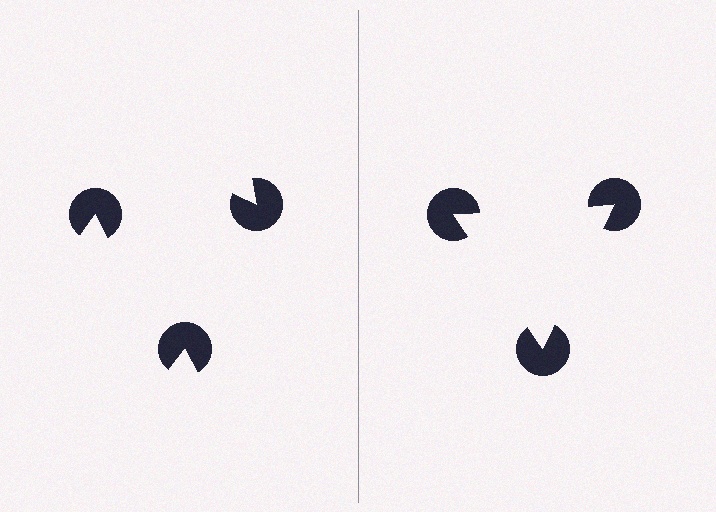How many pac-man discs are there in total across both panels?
6 — 3 on each side.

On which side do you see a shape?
An illusory triangle appears on the right side. On the left side the wedge cuts are rotated, so no coherent shape forms.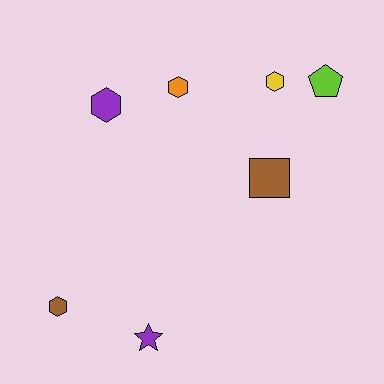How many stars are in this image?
There is 1 star.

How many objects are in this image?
There are 7 objects.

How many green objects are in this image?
There are no green objects.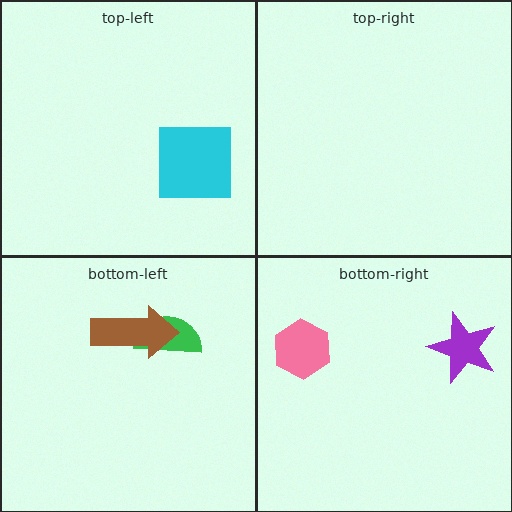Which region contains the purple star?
The bottom-right region.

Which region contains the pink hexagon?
The bottom-right region.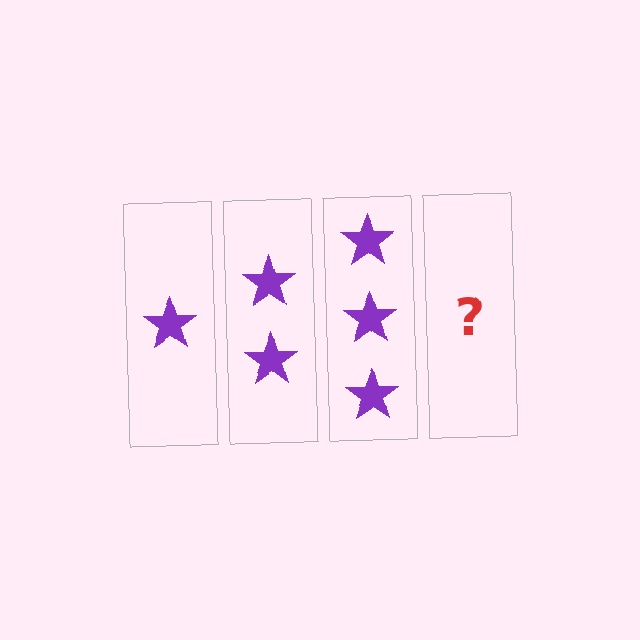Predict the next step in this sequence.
The next step is 4 stars.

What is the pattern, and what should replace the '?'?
The pattern is that each step adds one more star. The '?' should be 4 stars.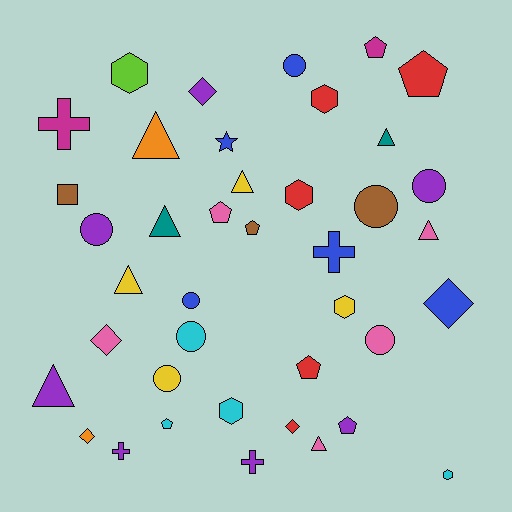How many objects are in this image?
There are 40 objects.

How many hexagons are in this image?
There are 6 hexagons.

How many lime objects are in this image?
There is 1 lime object.